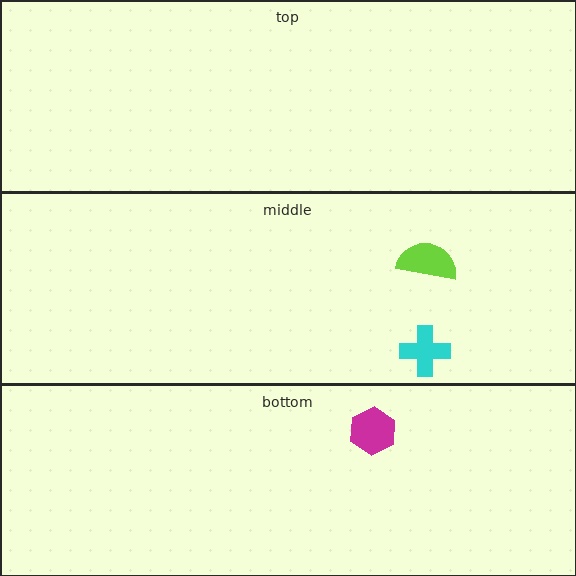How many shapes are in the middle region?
2.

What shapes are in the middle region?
The cyan cross, the lime semicircle.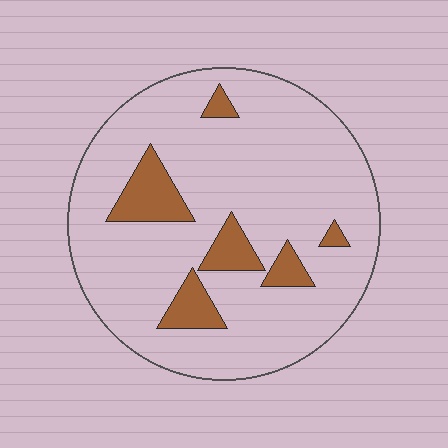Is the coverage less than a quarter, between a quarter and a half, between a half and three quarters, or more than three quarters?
Less than a quarter.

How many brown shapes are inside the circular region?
6.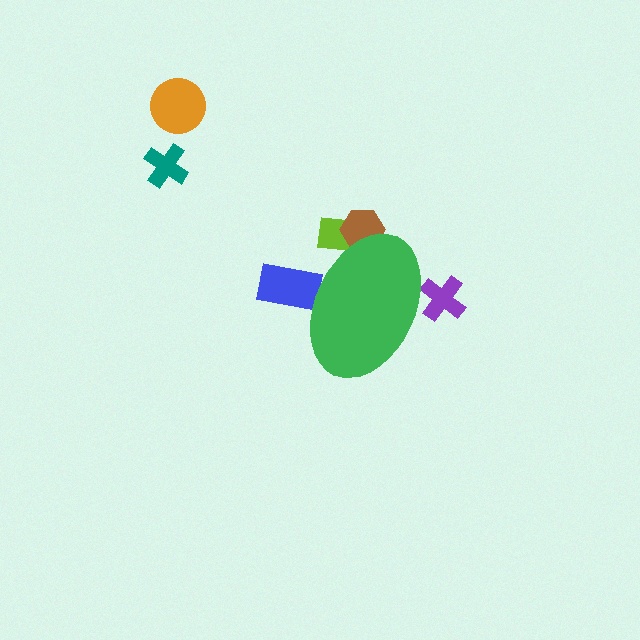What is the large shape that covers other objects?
A green ellipse.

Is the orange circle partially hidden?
No, the orange circle is fully visible.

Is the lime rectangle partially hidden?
Yes, the lime rectangle is partially hidden behind the green ellipse.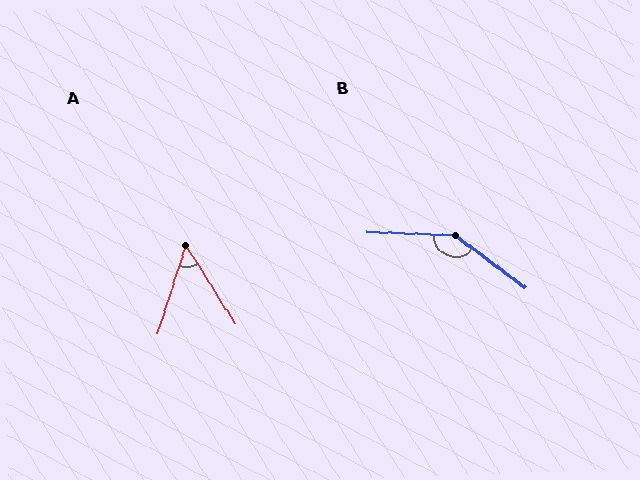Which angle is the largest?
B, at approximately 145 degrees.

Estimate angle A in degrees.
Approximately 50 degrees.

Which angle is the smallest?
A, at approximately 50 degrees.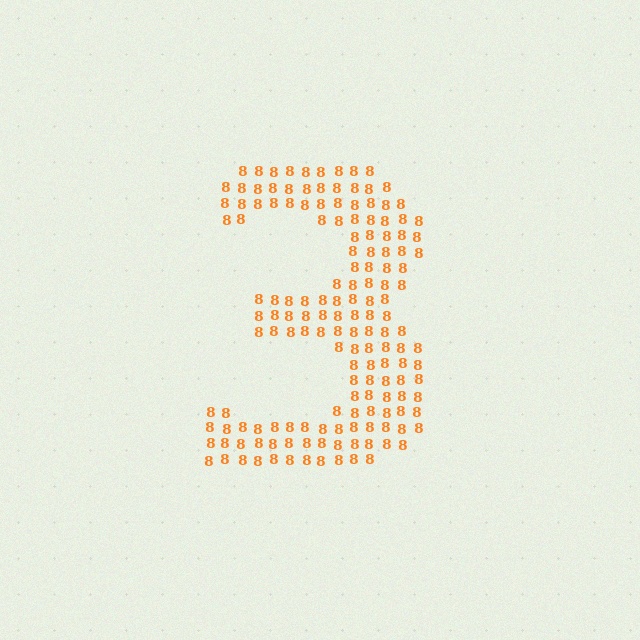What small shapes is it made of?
It is made of small digit 8's.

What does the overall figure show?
The overall figure shows the digit 3.